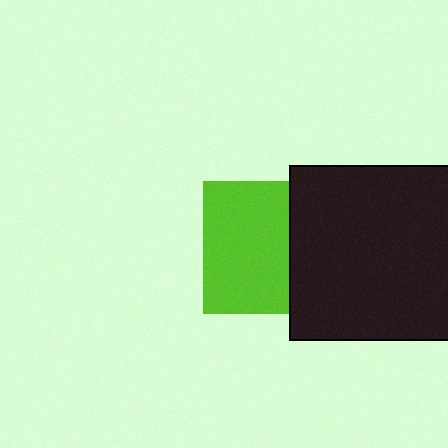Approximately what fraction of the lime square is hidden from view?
Roughly 35% of the lime square is hidden behind the black square.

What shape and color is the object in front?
The object in front is a black square.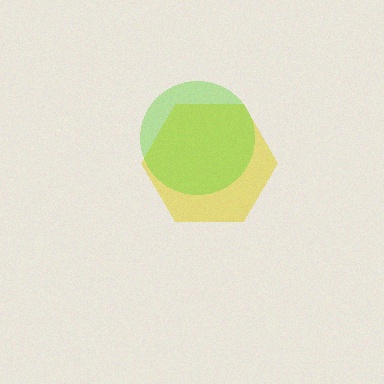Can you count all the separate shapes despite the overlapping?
Yes, there are 2 separate shapes.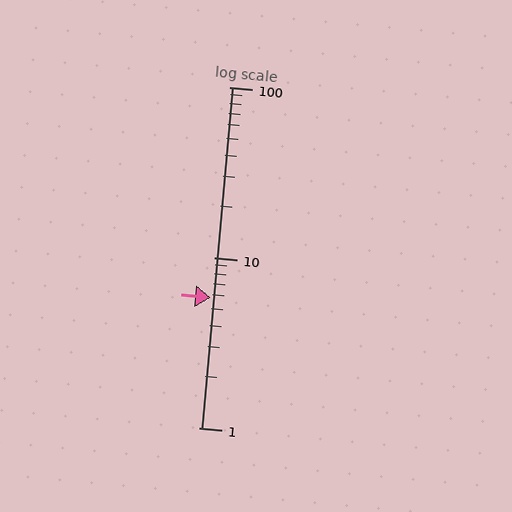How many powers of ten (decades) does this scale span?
The scale spans 2 decades, from 1 to 100.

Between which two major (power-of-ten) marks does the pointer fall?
The pointer is between 1 and 10.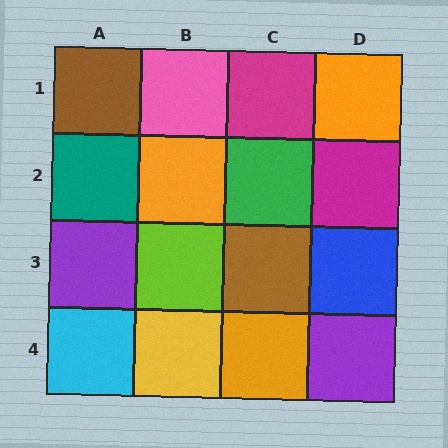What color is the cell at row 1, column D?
Orange.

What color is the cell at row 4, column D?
Purple.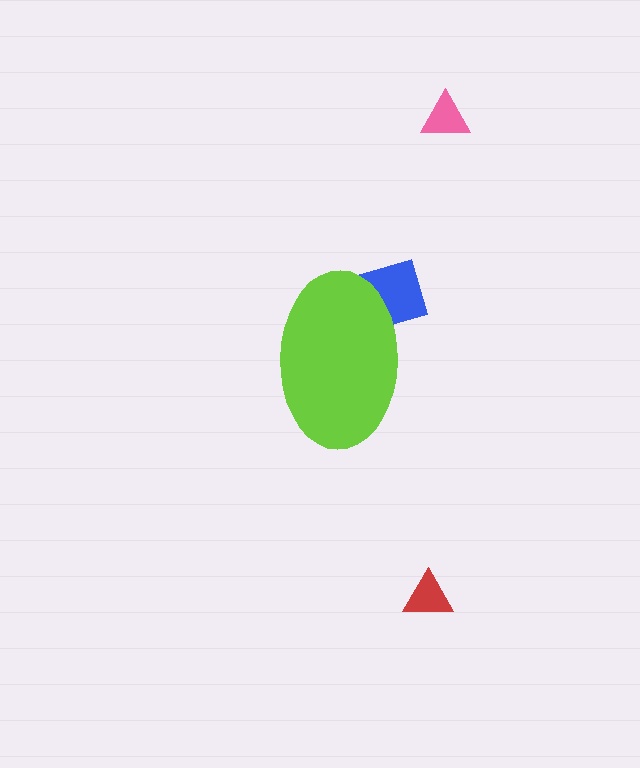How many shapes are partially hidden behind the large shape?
1 shape is partially hidden.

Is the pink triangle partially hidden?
No, the pink triangle is fully visible.